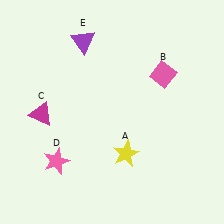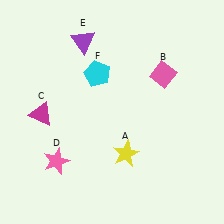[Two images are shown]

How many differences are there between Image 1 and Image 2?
There is 1 difference between the two images.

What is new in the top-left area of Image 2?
A cyan pentagon (F) was added in the top-left area of Image 2.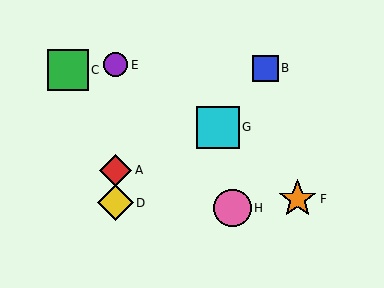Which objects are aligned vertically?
Objects A, D, E are aligned vertically.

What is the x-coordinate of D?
Object D is at x≈116.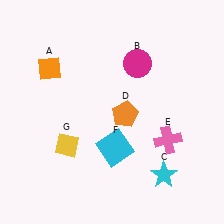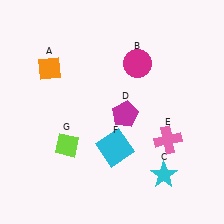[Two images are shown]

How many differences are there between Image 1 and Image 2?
There are 2 differences between the two images.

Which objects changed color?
D changed from orange to magenta. G changed from yellow to lime.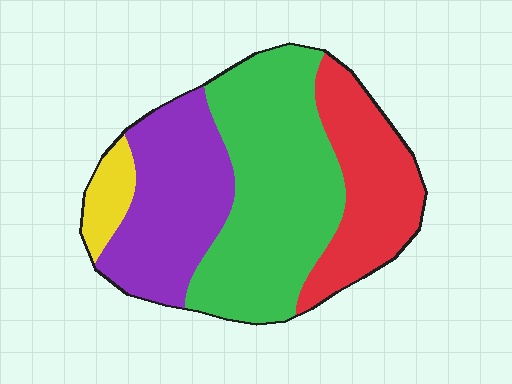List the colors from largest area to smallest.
From largest to smallest: green, purple, red, yellow.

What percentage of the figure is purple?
Purple takes up between a sixth and a third of the figure.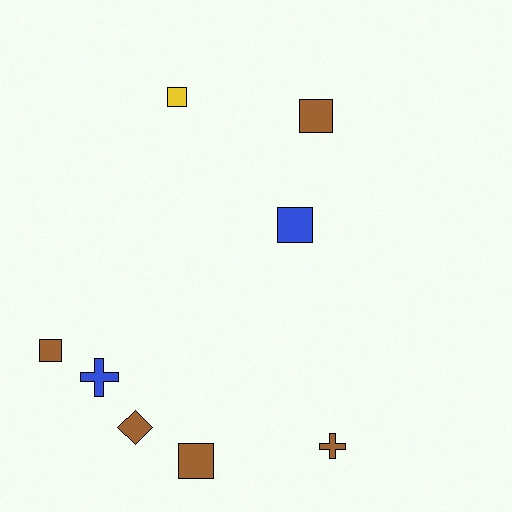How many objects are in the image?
There are 8 objects.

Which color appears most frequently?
Brown, with 5 objects.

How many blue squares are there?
There is 1 blue square.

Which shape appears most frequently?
Square, with 5 objects.